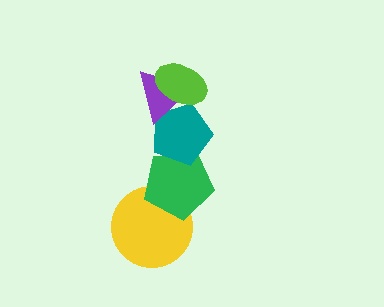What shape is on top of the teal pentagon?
The purple triangle is on top of the teal pentagon.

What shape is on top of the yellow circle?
The green pentagon is on top of the yellow circle.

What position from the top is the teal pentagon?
The teal pentagon is 3rd from the top.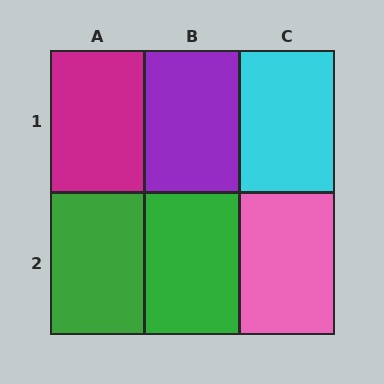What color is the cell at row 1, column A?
Magenta.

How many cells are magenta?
1 cell is magenta.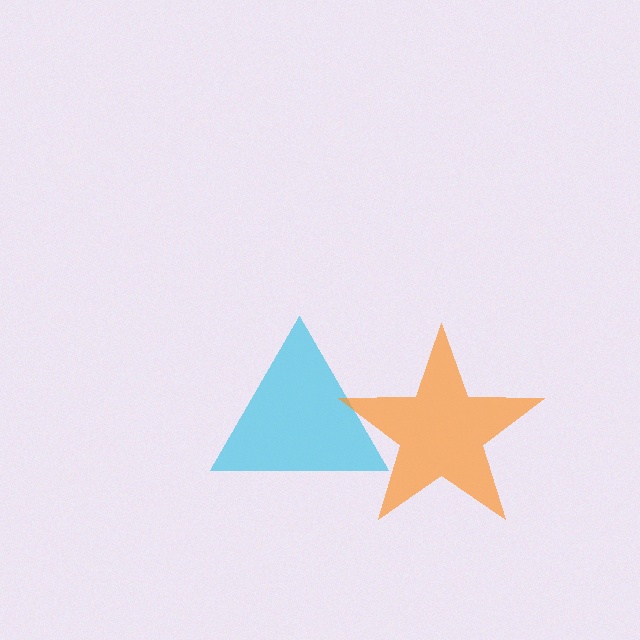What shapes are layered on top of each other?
The layered shapes are: a cyan triangle, an orange star.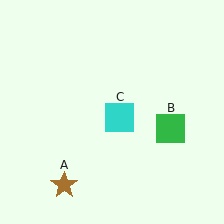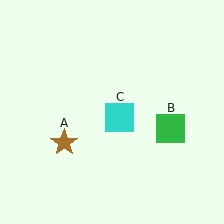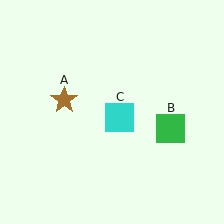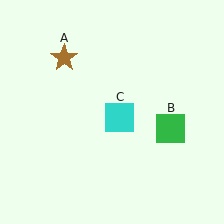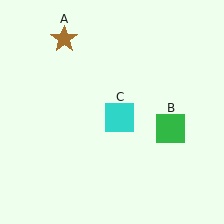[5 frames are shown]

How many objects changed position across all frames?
1 object changed position: brown star (object A).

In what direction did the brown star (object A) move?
The brown star (object A) moved up.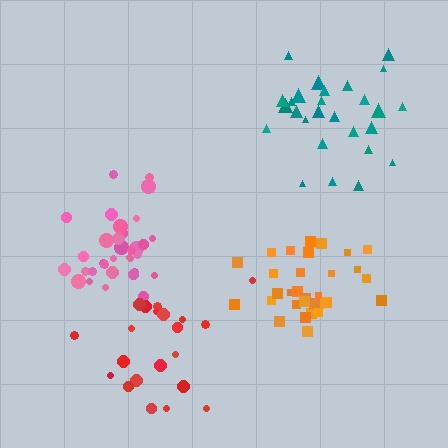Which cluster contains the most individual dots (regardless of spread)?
Pink (35).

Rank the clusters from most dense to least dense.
pink, orange, teal, red.